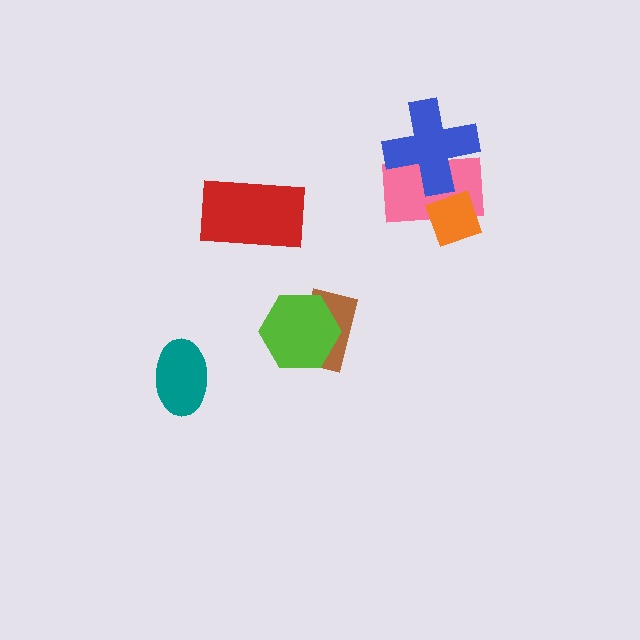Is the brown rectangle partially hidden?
Yes, it is partially covered by another shape.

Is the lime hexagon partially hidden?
No, no other shape covers it.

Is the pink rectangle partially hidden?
Yes, it is partially covered by another shape.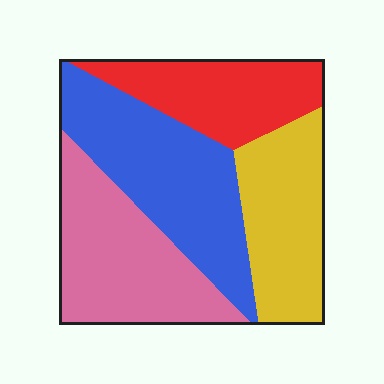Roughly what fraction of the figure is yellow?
Yellow covers around 20% of the figure.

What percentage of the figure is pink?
Pink takes up between a quarter and a half of the figure.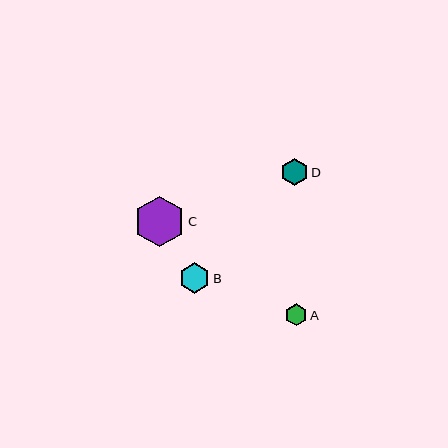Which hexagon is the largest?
Hexagon C is the largest with a size of approximately 50 pixels.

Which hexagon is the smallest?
Hexagon A is the smallest with a size of approximately 22 pixels.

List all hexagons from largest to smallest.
From largest to smallest: C, B, D, A.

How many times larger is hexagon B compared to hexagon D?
Hexagon B is approximately 1.1 times the size of hexagon D.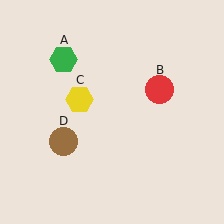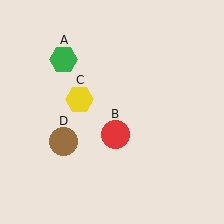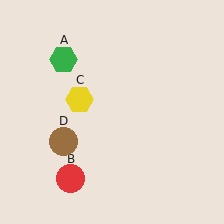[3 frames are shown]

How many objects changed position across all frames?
1 object changed position: red circle (object B).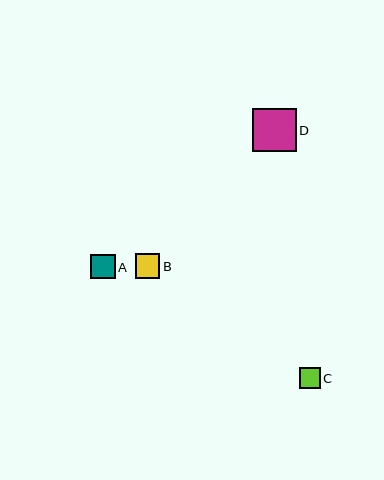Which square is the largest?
Square D is the largest with a size of approximately 43 pixels.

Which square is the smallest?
Square C is the smallest with a size of approximately 21 pixels.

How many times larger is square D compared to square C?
Square D is approximately 2.1 times the size of square C.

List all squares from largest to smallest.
From largest to smallest: D, B, A, C.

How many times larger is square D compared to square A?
Square D is approximately 1.8 times the size of square A.